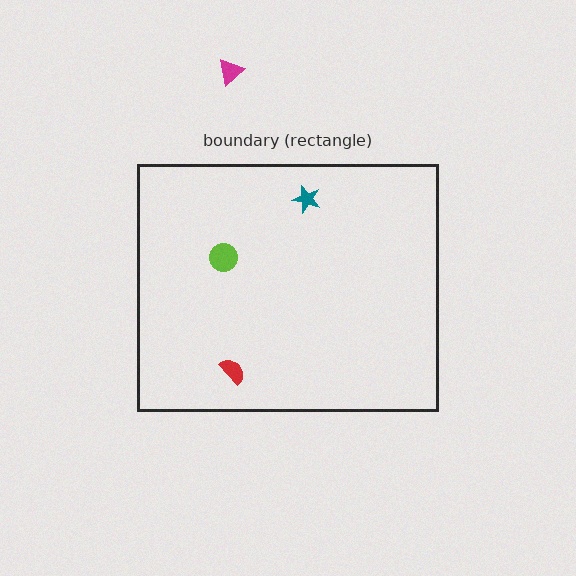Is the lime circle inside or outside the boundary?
Inside.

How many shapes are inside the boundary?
3 inside, 1 outside.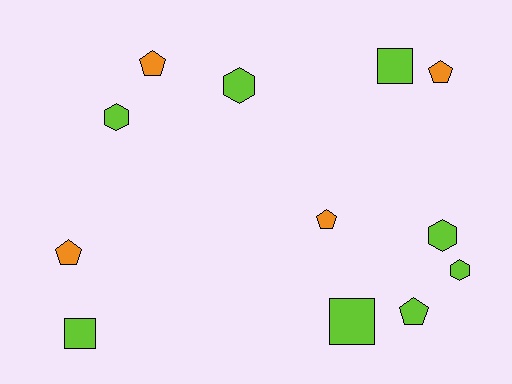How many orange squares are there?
There are no orange squares.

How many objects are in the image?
There are 12 objects.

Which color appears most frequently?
Lime, with 8 objects.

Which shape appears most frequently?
Pentagon, with 5 objects.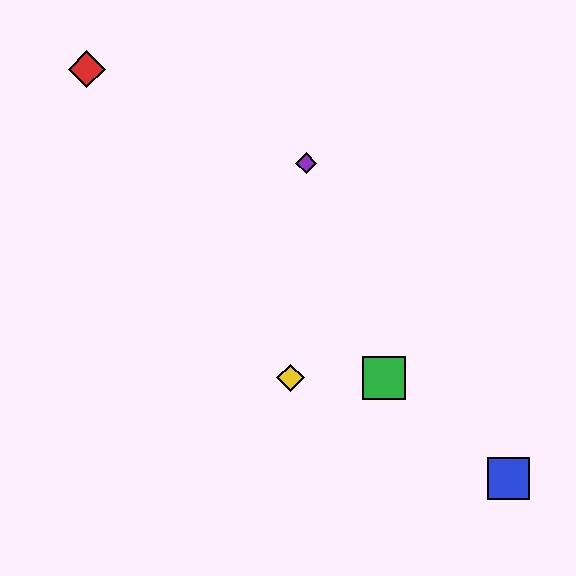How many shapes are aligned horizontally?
2 shapes (the green square, the yellow diamond) are aligned horizontally.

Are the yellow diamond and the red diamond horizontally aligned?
No, the yellow diamond is at y≈378 and the red diamond is at y≈69.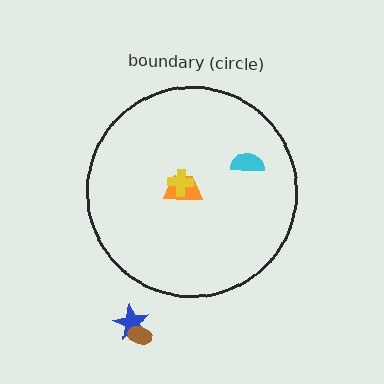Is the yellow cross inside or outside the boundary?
Inside.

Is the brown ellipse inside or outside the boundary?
Outside.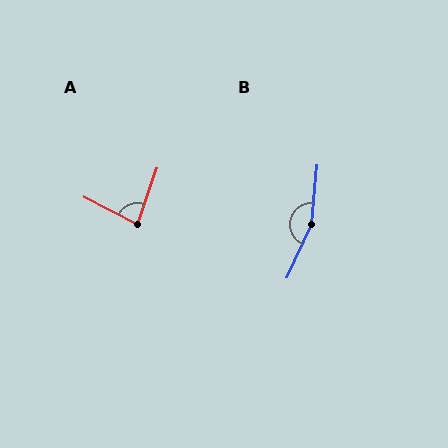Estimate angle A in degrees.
Approximately 81 degrees.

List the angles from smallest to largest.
A (81°), B (160°).